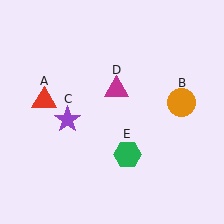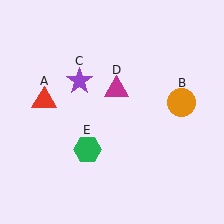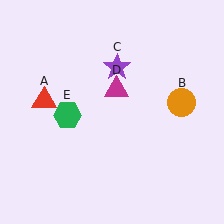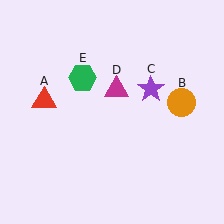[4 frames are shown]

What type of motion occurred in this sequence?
The purple star (object C), green hexagon (object E) rotated clockwise around the center of the scene.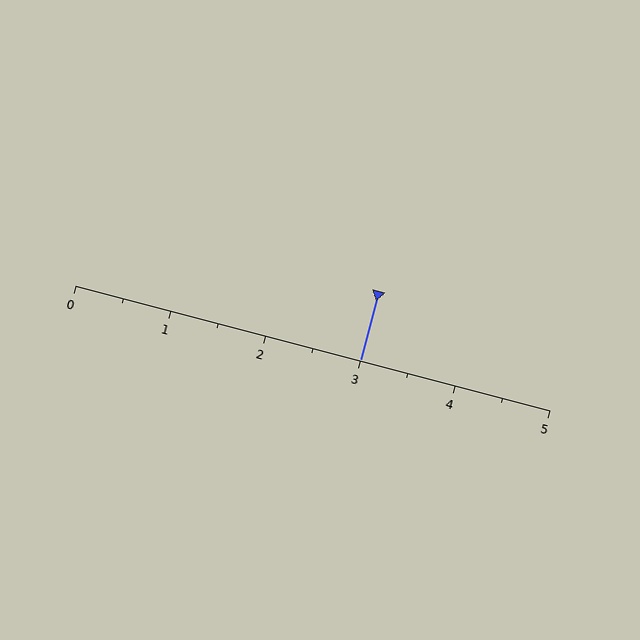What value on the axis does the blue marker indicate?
The marker indicates approximately 3.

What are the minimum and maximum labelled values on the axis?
The axis runs from 0 to 5.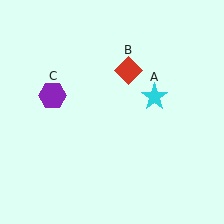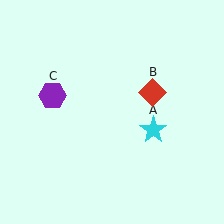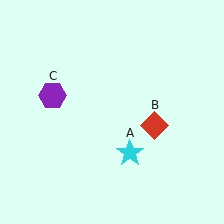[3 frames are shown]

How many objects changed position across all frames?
2 objects changed position: cyan star (object A), red diamond (object B).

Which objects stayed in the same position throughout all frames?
Purple hexagon (object C) remained stationary.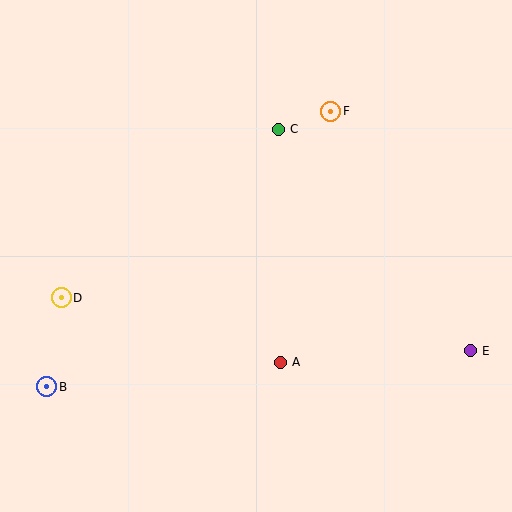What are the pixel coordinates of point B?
Point B is at (47, 387).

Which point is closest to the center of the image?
Point A at (280, 362) is closest to the center.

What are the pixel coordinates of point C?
Point C is at (278, 129).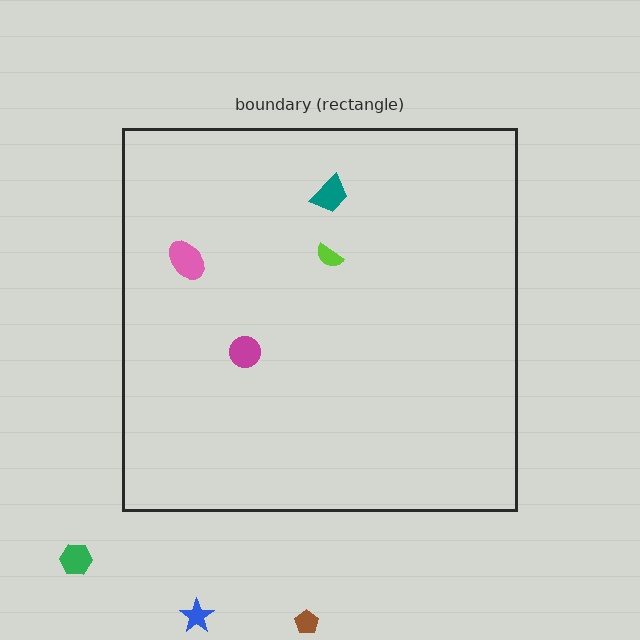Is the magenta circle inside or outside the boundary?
Inside.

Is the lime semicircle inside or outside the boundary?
Inside.